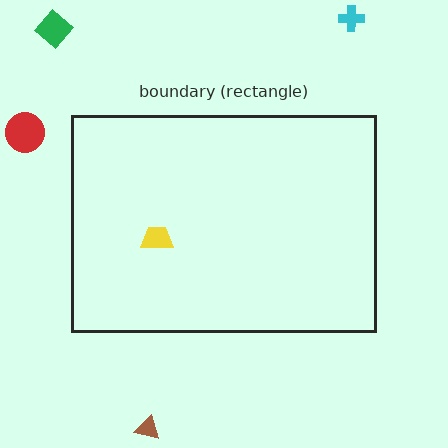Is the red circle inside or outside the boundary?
Outside.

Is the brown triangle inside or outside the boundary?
Outside.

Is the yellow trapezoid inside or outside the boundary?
Inside.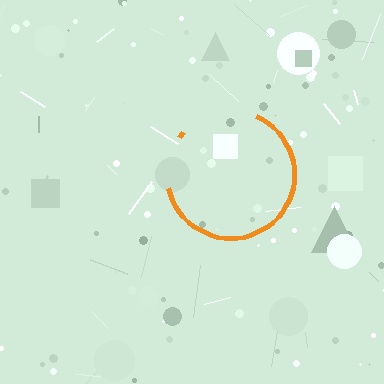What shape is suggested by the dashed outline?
The dashed outline suggests a circle.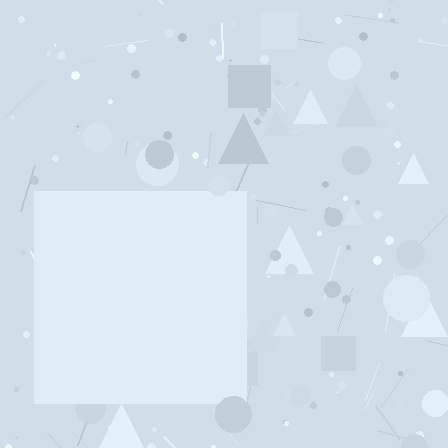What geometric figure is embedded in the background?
A square is embedded in the background.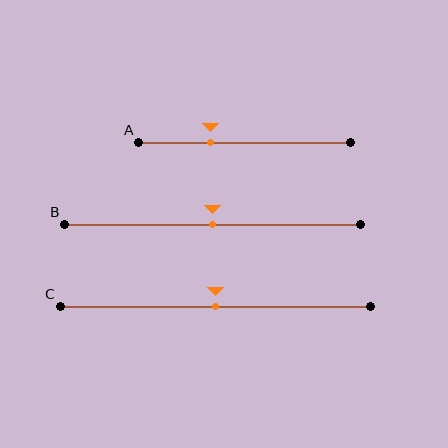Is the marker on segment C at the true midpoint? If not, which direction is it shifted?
Yes, the marker on segment C is at the true midpoint.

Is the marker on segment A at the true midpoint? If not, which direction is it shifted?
No, the marker on segment A is shifted to the left by about 16% of the segment length.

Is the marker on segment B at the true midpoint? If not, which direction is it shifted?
Yes, the marker on segment B is at the true midpoint.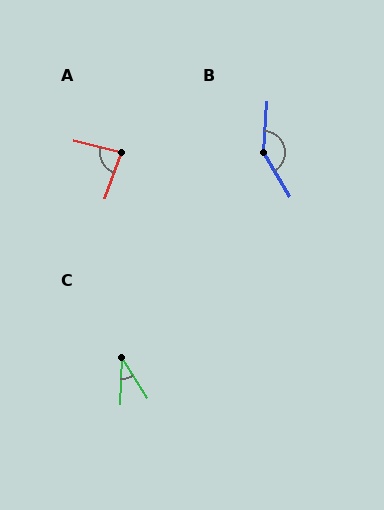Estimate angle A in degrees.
Approximately 84 degrees.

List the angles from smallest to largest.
C (34°), A (84°), B (145°).